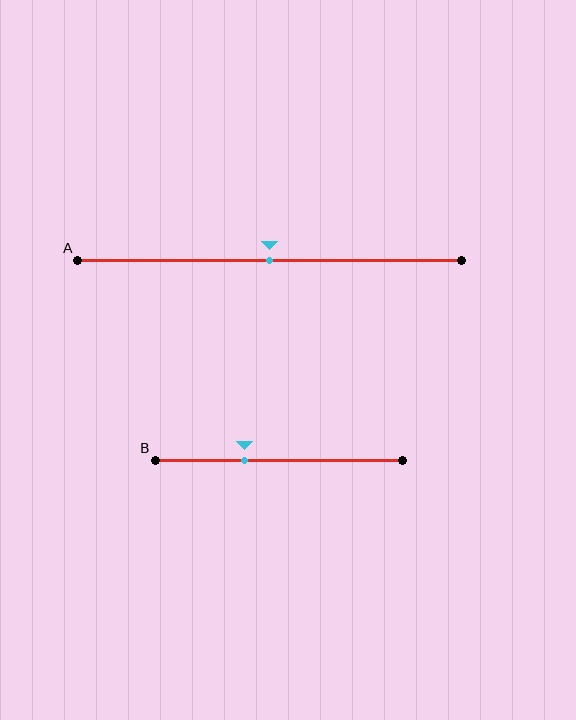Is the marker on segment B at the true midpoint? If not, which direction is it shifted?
No, the marker on segment B is shifted to the left by about 14% of the segment length.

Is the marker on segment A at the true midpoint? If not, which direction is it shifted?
Yes, the marker on segment A is at the true midpoint.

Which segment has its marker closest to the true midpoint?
Segment A has its marker closest to the true midpoint.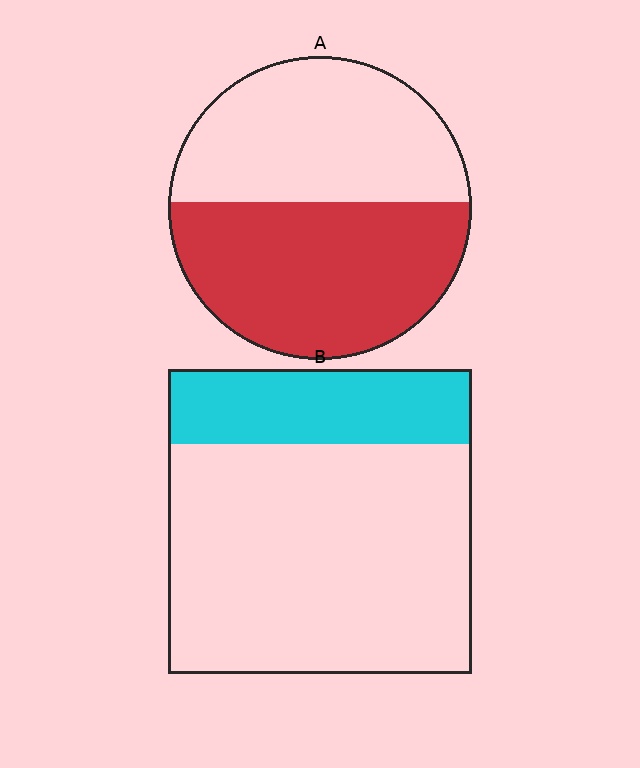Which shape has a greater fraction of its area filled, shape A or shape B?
Shape A.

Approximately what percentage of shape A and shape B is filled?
A is approximately 55% and B is approximately 25%.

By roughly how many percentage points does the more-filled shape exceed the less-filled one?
By roughly 30 percentage points (A over B).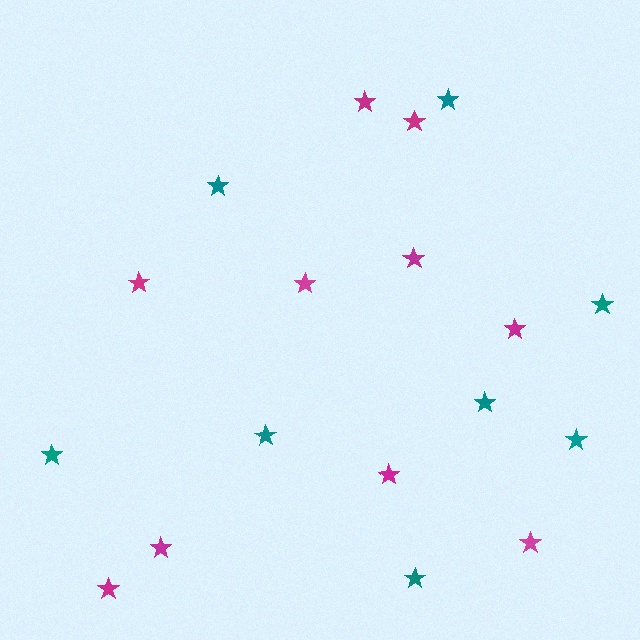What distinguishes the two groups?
There are 2 groups: one group of magenta stars (10) and one group of teal stars (8).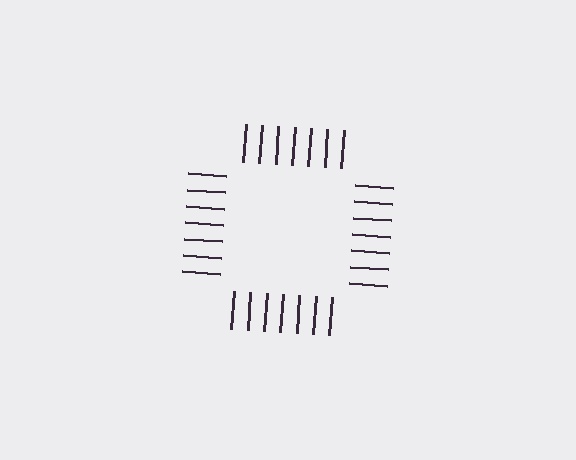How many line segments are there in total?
28 — 7 along each of the 4 edges.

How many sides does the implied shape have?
4 sides — the line-ends trace a square.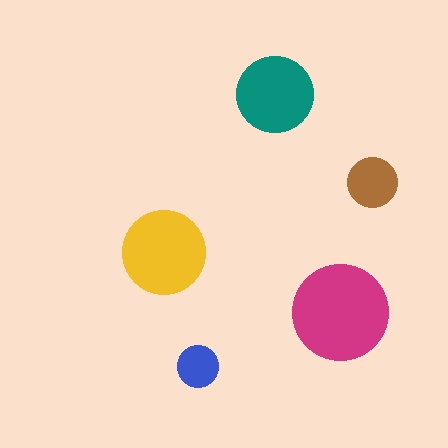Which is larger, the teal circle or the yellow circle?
The yellow one.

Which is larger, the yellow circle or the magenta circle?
The magenta one.